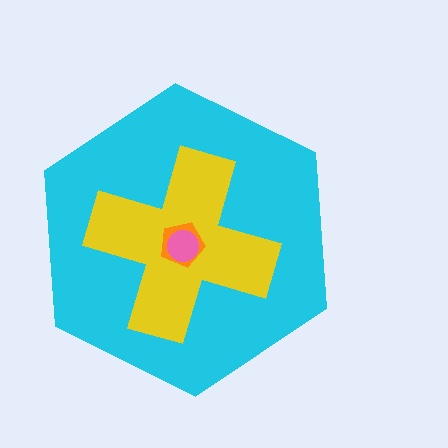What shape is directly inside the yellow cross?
The orange pentagon.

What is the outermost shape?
The cyan hexagon.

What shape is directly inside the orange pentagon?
The pink circle.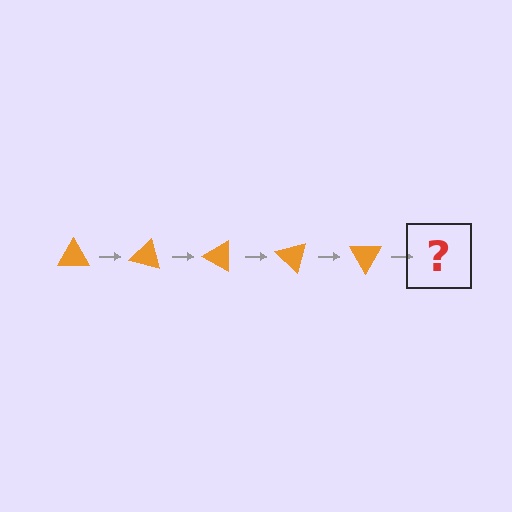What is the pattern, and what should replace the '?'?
The pattern is that the triangle rotates 15 degrees each step. The '?' should be an orange triangle rotated 75 degrees.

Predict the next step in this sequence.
The next step is an orange triangle rotated 75 degrees.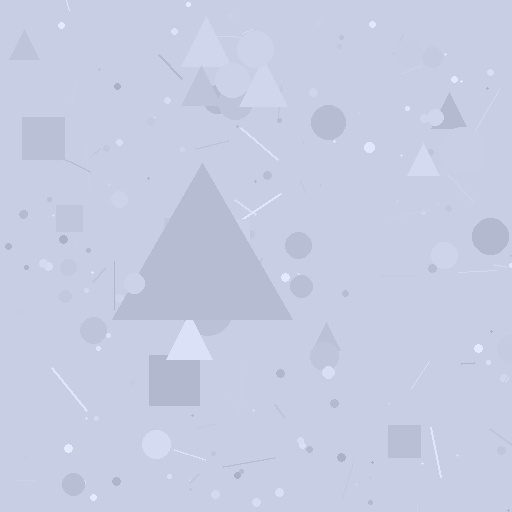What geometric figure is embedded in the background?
A triangle is embedded in the background.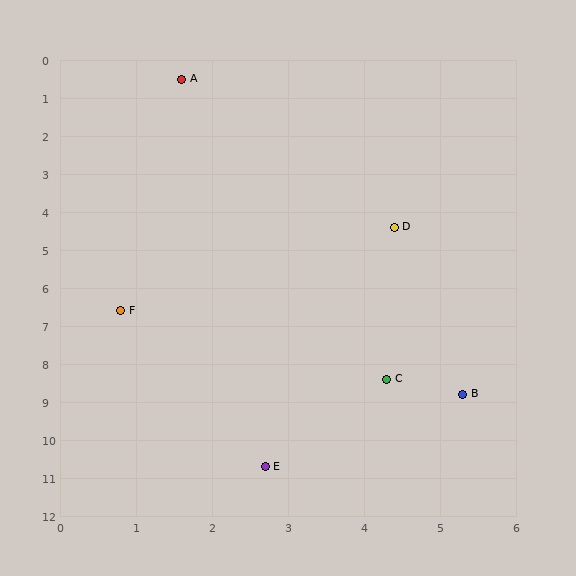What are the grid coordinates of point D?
Point D is at approximately (4.4, 4.4).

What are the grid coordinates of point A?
Point A is at approximately (1.6, 0.5).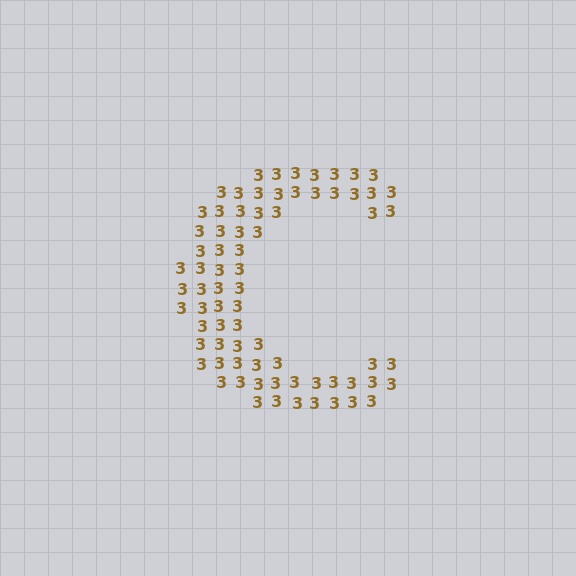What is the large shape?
The large shape is the letter C.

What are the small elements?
The small elements are digit 3's.